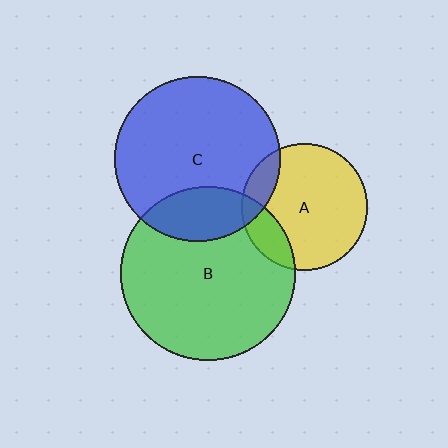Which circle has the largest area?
Circle B (green).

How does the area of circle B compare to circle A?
Approximately 1.9 times.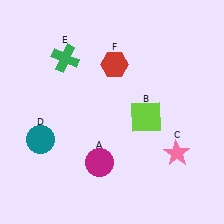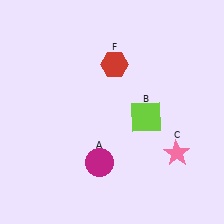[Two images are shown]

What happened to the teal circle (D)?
The teal circle (D) was removed in Image 2. It was in the bottom-left area of Image 1.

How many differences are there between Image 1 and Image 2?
There are 2 differences between the two images.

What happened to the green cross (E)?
The green cross (E) was removed in Image 2. It was in the top-left area of Image 1.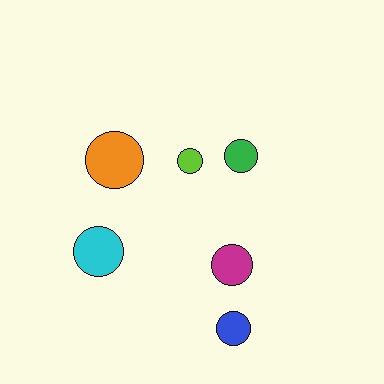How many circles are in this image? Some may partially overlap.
There are 6 circles.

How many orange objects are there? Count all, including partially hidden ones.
There is 1 orange object.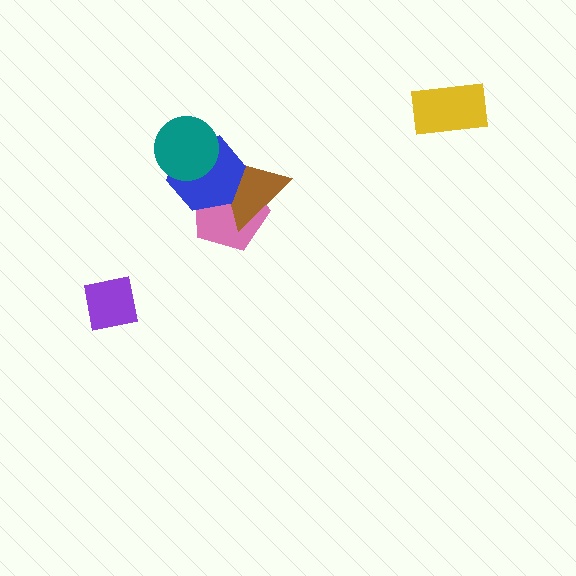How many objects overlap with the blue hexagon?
3 objects overlap with the blue hexagon.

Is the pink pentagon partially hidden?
Yes, it is partially covered by another shape.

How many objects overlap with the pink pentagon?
2 objects overlap with the pink pentagon.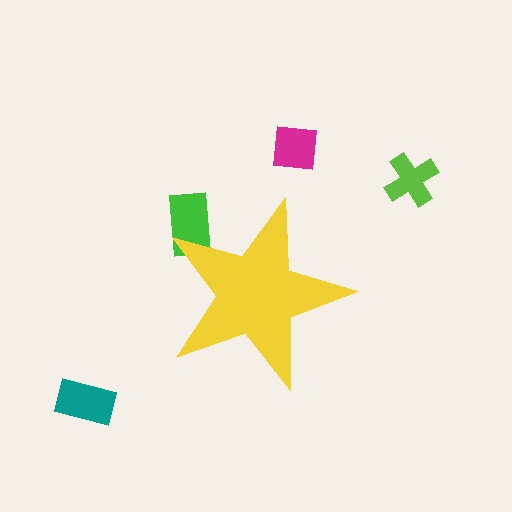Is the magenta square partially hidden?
No, the magenta square is fully visible.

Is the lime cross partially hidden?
No, the lime cross is fully visible.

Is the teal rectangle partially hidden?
No, the teal rectangle is fully visible.